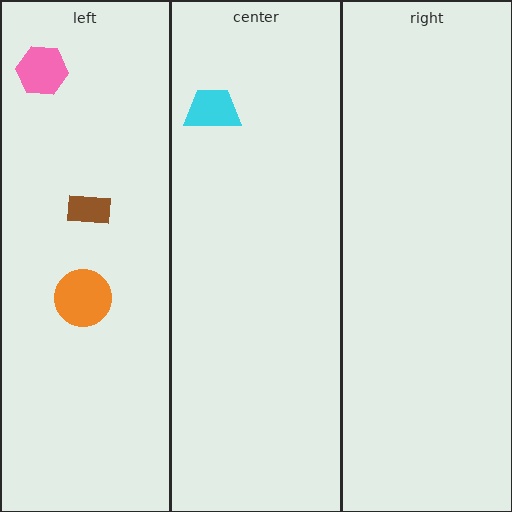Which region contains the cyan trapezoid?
The center region.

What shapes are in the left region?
The pink hexagon, the orange circle, the brown rectangle.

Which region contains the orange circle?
The left region.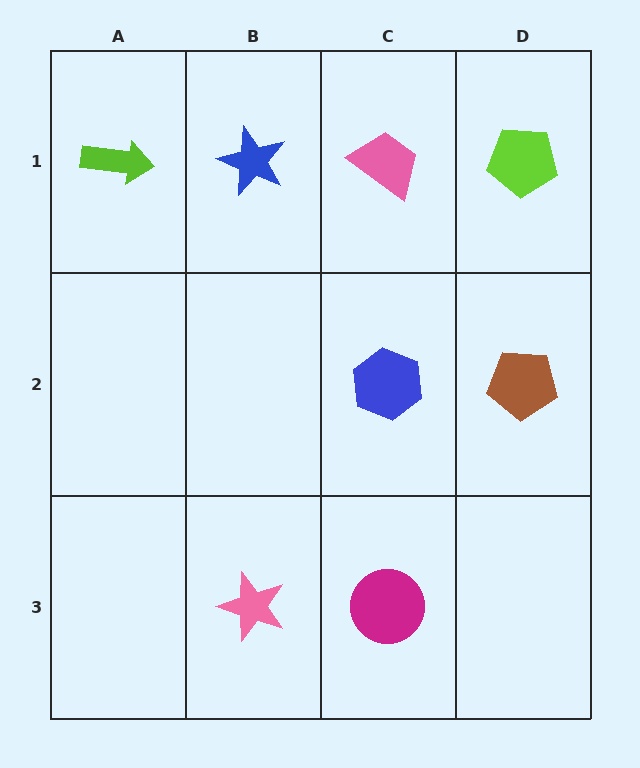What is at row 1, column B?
A blue star.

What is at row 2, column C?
A blue hexagon.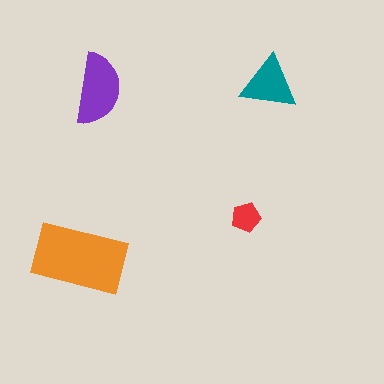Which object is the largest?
The orange rectangle.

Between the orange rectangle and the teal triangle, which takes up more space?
The orange rectangle.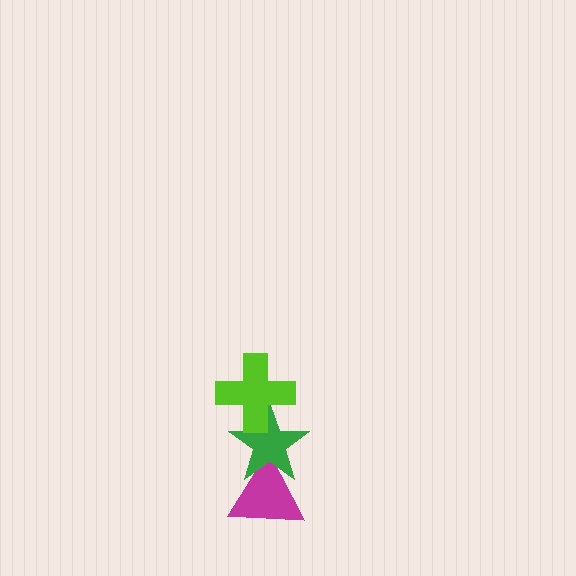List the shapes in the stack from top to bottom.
From top to bottom: the lime cross, the green star, the magenta triangle.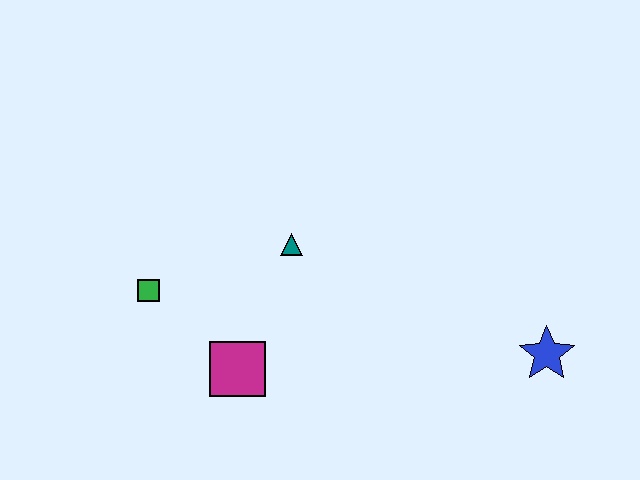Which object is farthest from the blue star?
The green square is farthest from the blue star.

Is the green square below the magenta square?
No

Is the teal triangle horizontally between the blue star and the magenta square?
Yes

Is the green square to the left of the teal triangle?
Yes